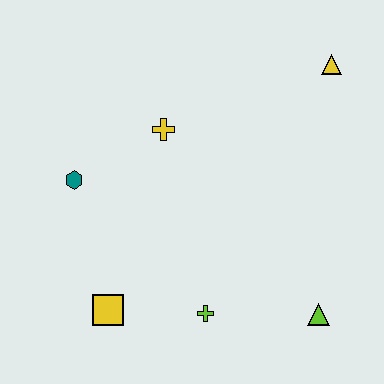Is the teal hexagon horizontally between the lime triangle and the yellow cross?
No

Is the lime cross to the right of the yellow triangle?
No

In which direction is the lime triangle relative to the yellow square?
The lime triangle is to the right of the yellow square.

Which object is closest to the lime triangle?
The lime cross is closest to the lime triangle.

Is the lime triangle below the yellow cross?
Yes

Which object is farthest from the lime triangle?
The teal hexagon is farthest from the lime triangle.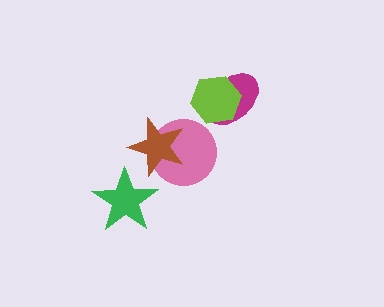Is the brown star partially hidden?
No, no other shape covers it.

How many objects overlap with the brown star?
1 object overlaps with the brown star.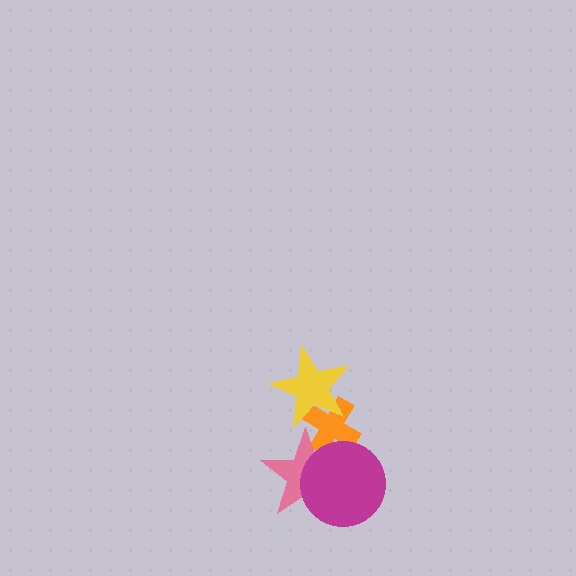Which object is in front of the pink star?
The magenta circle is in front of the pink star.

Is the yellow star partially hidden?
No, no other shape covers it.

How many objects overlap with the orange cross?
3 objects overlap with the orange cross.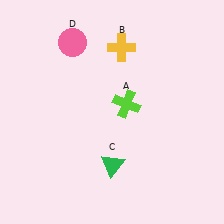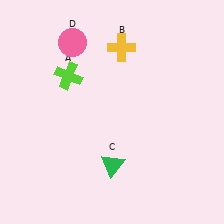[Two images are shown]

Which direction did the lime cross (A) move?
The lime cross (A) moved left.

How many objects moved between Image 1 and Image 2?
1 object moved between the two images.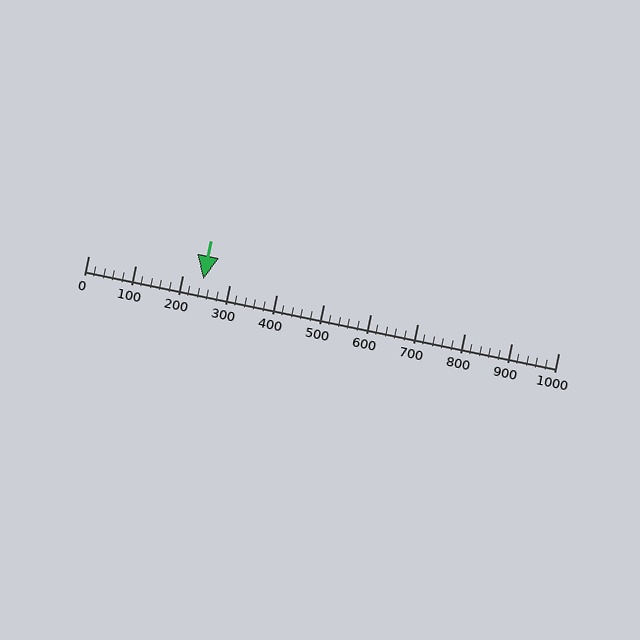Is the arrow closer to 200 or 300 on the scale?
The arrow is closer to 200.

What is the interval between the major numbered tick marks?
The major tick marks are spaced 100 units apart.